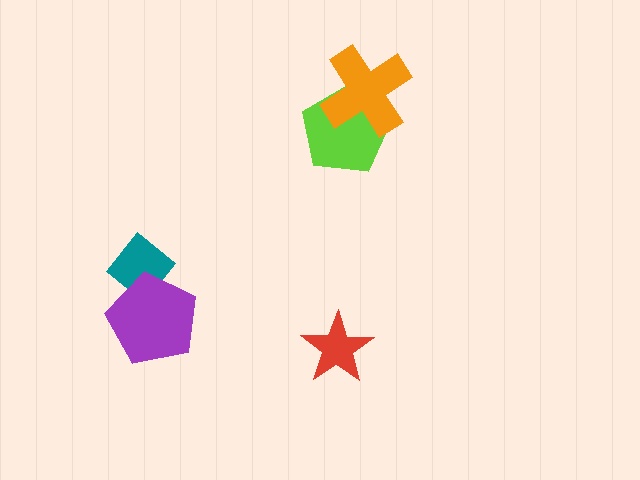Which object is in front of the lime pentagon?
The orange cross is in front of the lime pentagon.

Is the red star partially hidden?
No, no other shape covers it.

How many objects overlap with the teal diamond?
1 object overlaps with the teal diamond.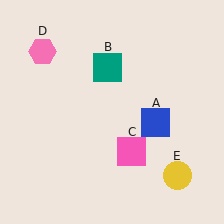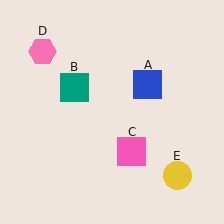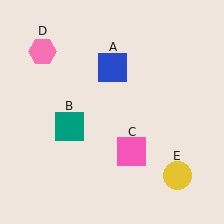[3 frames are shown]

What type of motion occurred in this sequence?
The blue square (object A), teal square (object B) rotated counterclockwise around the center of the scene.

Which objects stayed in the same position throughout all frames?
Pink square (object C) and pink hexagon (object D) and yellow circle (object E) remained stationary.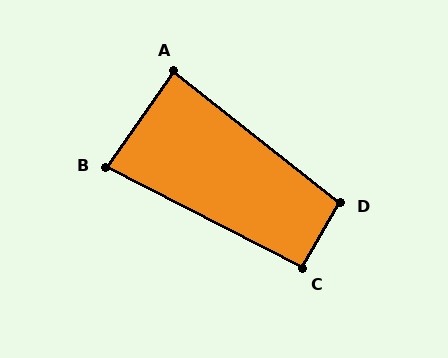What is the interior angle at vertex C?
Approximately 93 degrees (approximately right).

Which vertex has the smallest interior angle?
B, at approximately 82 degrees.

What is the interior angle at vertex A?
Approximately 87 degrees (approximately right).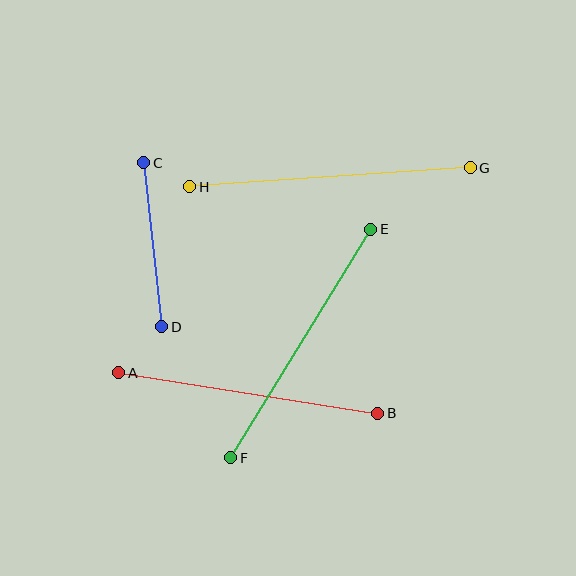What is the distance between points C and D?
The distance is approximately 165 pixels.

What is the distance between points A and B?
The distance is approximately 262 pixels.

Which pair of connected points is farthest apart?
Points G and H are farthest apart.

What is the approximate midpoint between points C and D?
The midpoint is at approximately (153, 245) pixels.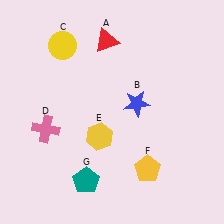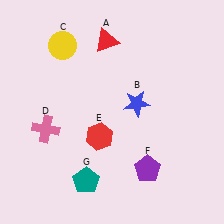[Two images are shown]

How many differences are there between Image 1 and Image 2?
There are 2 differences between the two images.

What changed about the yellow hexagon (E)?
In Image 1, E is yellow. In Image 2, it changed to red.